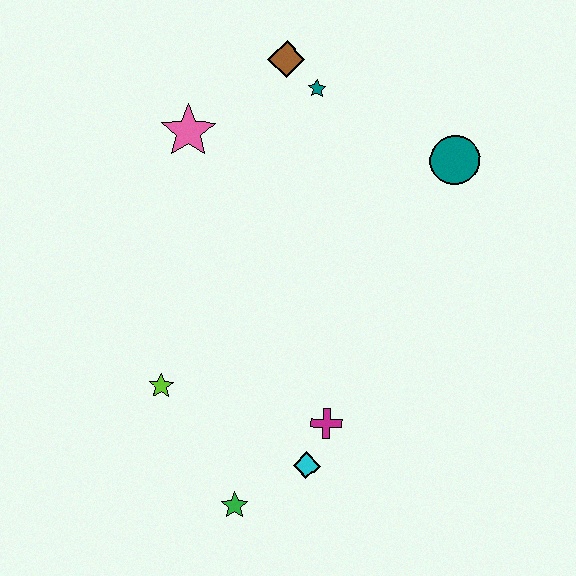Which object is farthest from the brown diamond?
The green star is farthest from the brown diamond.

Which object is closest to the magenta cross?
The cyan diamond is closest to the magenta cross.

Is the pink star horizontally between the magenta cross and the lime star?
Yes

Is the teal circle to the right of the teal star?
Yes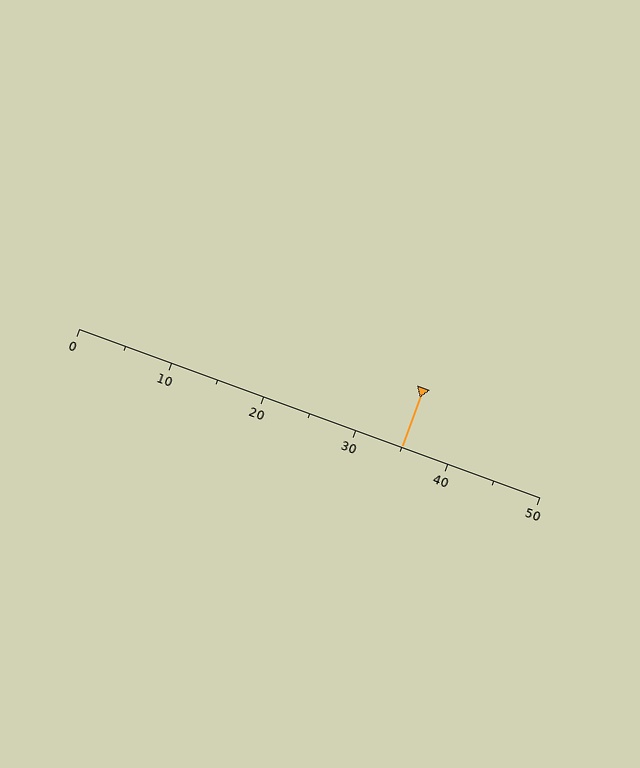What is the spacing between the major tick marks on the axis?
The major ticks are spaced 10 apart.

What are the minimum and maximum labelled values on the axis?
The axis runs from 0 to 50.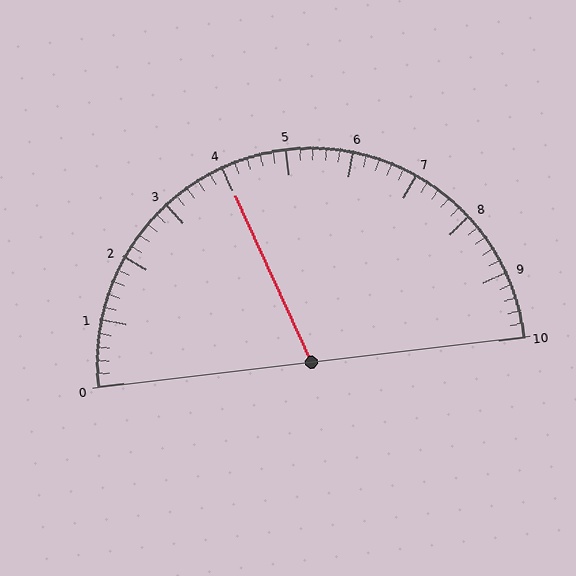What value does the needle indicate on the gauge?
The needle indicates approximately 4.0.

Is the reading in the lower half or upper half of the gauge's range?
The reading is in the lower half of the range (0 to 10).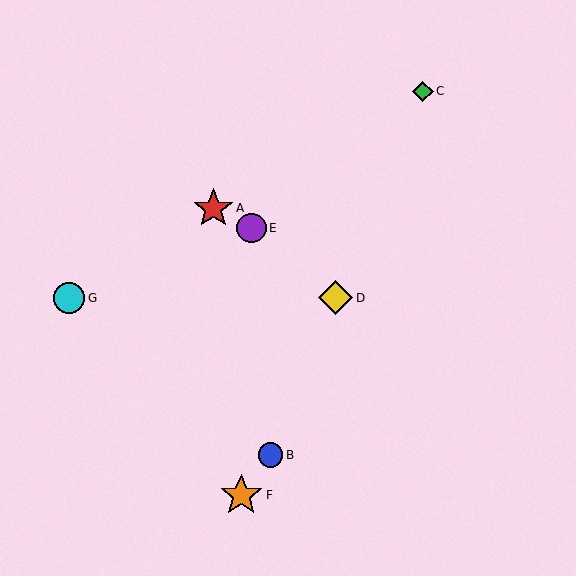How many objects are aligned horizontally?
2 objects (D, G) are aligned horizontally.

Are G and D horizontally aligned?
Yes, both are at y≈298.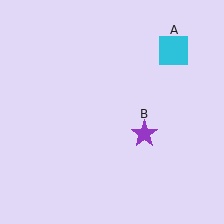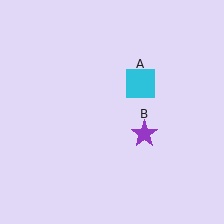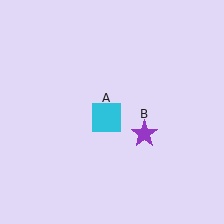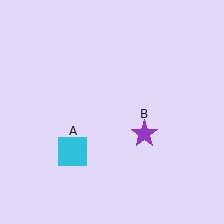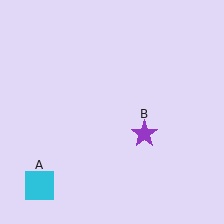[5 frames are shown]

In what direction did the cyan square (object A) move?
The cyan square (object A) moved down and to the left.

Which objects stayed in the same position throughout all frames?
Purple star (object B) remained stationary.